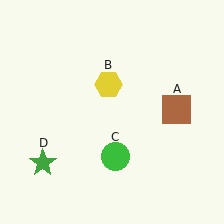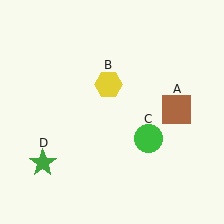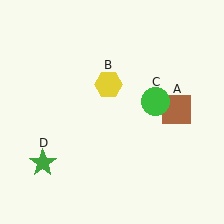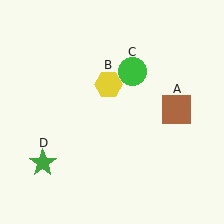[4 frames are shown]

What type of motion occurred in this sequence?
The green circle (object C) rotated counterclockwise around the center of the scene.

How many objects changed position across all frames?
1 object changed position: green circle (object C).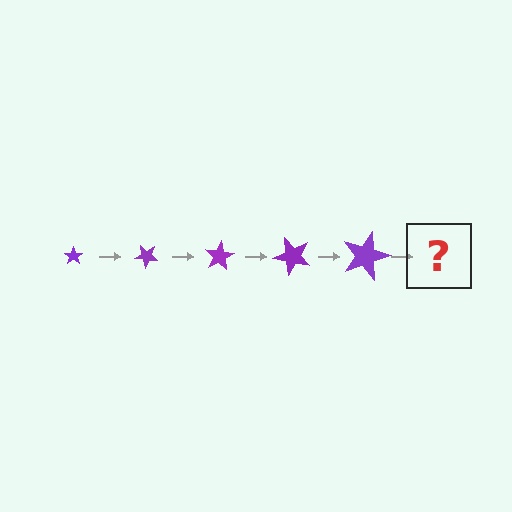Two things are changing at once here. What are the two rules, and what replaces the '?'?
The two rules are that the star grows larger each step and it rotates 40 degrees each step. The '?' should be a star, larger than the previous one and rotated 200 degrees from the start.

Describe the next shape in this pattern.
It should be a star, larger than the previous one and rotated 200 degrees from the start.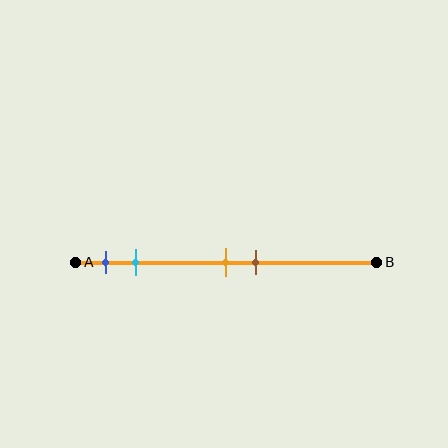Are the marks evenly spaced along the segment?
No, the marks are not evenly spaced.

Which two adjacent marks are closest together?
The orange and brown marks are the closest adjacent pair.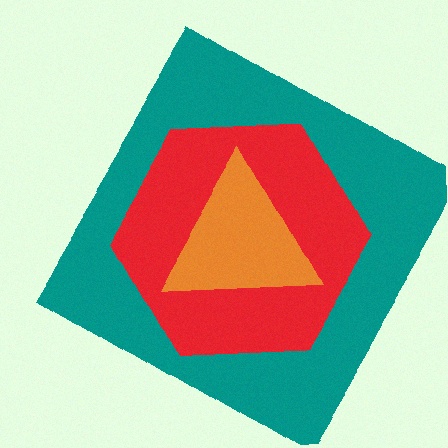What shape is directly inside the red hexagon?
The orange triangle.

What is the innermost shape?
The orange triangle.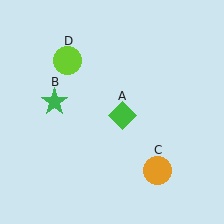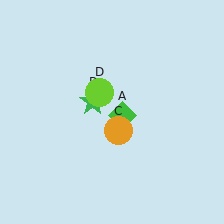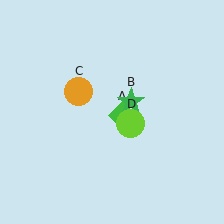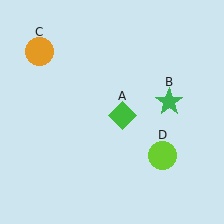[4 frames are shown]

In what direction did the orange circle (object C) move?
The orange circle (object C) moved up and to the left.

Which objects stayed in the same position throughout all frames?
Green diamond (object A) remained stationary.